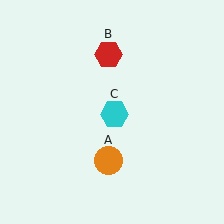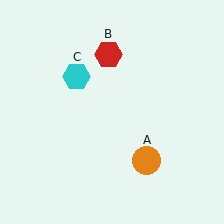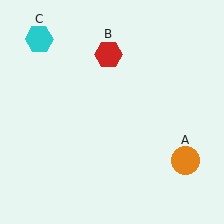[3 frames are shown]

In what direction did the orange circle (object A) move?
The orange circle (object A) moved right.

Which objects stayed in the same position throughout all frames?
Red hexagon (object B) remained stationary.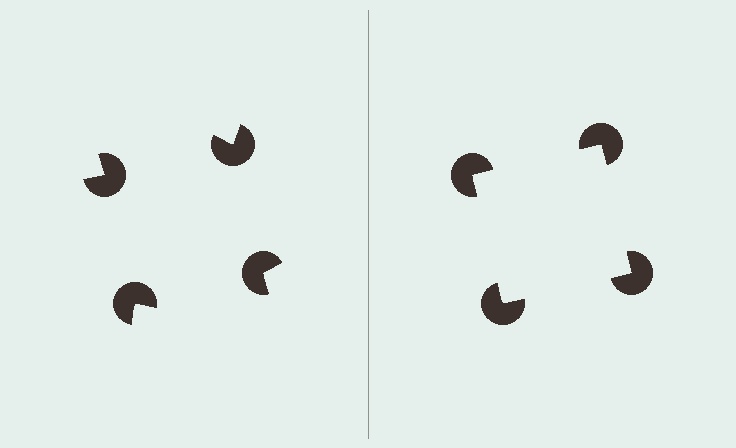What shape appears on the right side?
An illusory square.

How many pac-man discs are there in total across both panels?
8 — 4 on each side.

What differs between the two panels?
The pac-man discs are positioned identically on both sides; only the wedge orientations differ. On the right they align to a square; on the left they are misaligned.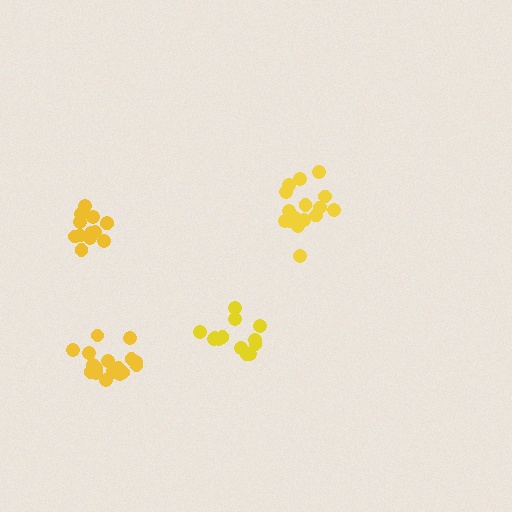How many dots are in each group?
Group 1: 18 dots, Group 2: 16 dots, Group 3: 13 dots, Group 4: 13 dots (60 total).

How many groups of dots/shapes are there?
There are 4 groups.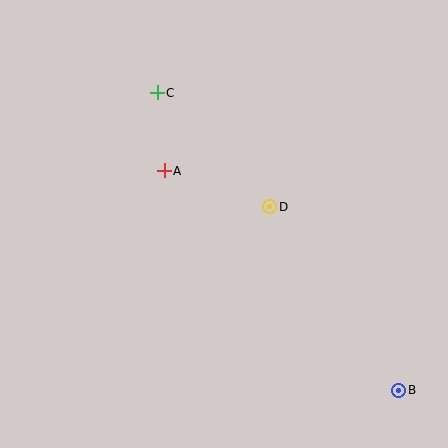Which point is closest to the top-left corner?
Point C is closest to the top-left corner.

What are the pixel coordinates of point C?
Point C is at (157, 93).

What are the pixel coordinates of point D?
Point D is at (270, 207).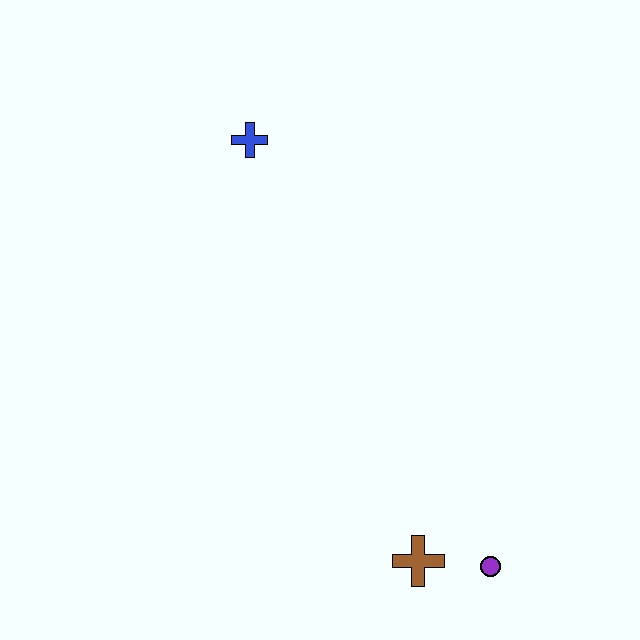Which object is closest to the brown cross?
The purple circle is closest to the brown cross.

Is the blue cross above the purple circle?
Yes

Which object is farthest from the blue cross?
The purple circle is farthest from the blue cross.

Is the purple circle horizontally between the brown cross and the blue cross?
No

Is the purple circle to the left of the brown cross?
No